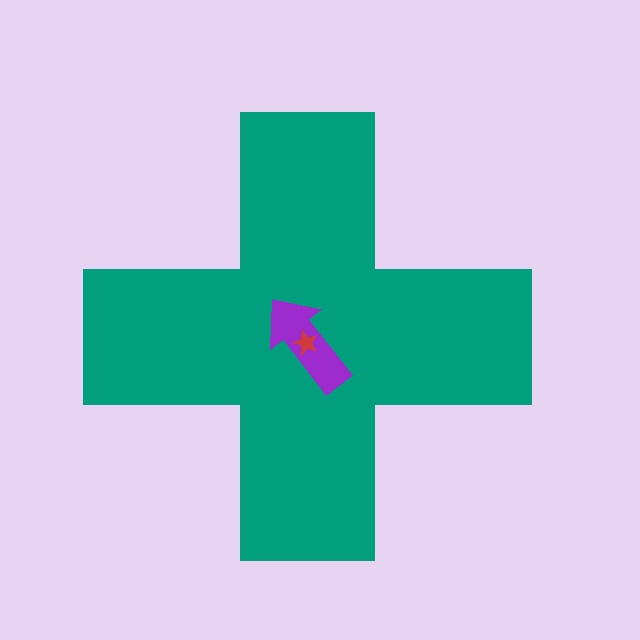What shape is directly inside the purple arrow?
The red star.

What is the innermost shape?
The red star.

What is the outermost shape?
The teal cross.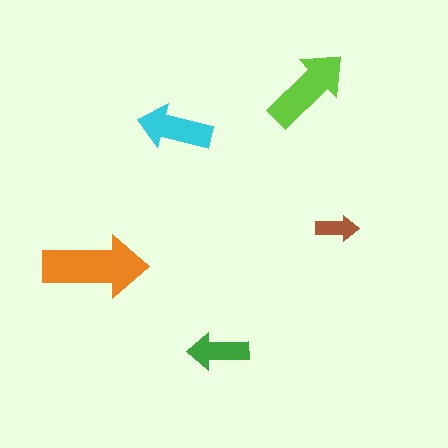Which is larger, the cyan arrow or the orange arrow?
The orange one.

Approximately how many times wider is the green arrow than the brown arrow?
About 1.5 times wider.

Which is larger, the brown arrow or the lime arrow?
The lime one.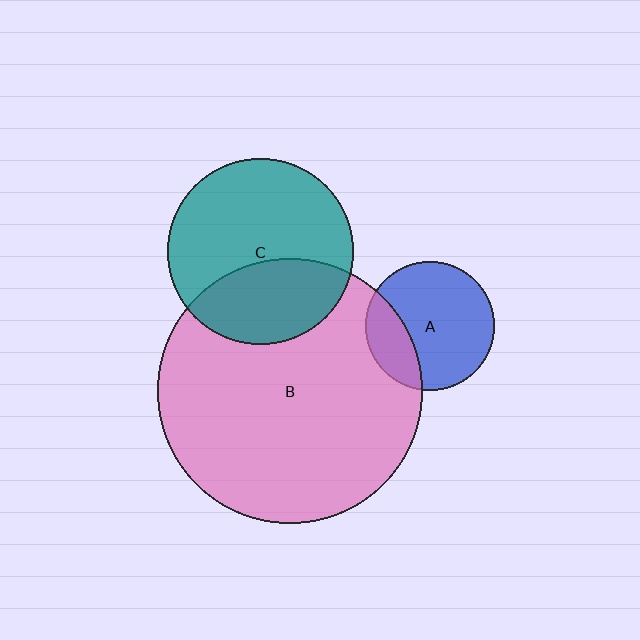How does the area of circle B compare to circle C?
Approximately 2.0 times.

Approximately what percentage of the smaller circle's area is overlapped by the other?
Approximately 35%.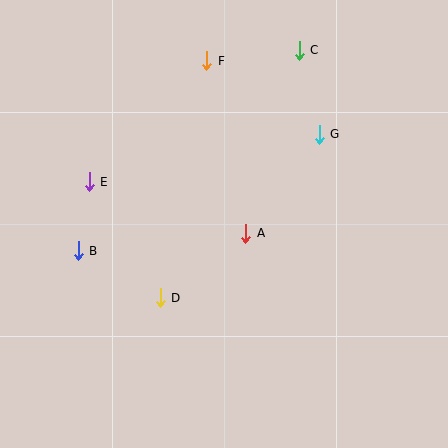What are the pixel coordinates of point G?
Point G is at (319, 134).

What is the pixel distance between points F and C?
The distance between F and C is 93 pixels.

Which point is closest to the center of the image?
Point A at (246, 233) is closest to the center.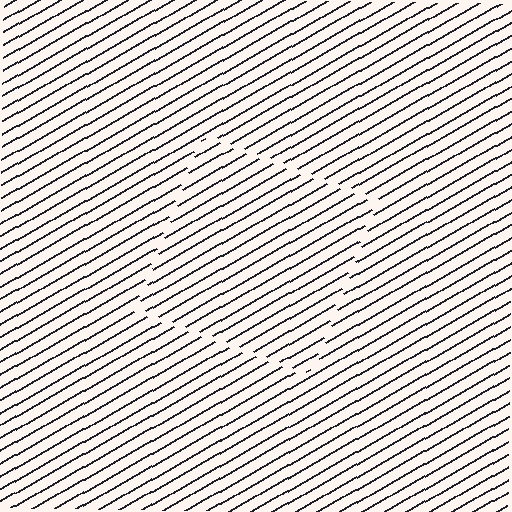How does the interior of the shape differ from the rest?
The interior of the shape contains the same grating, shifted by half a period — the contour is defined by the phase discontinuity where line-ends from the inner and outer gratings abut.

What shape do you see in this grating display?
An illusory square. The interior of the shape contains the same grating, shifted by half a period — the contour is defined by the phase discontinuity where line-ends from the inner and outer gratings abut.